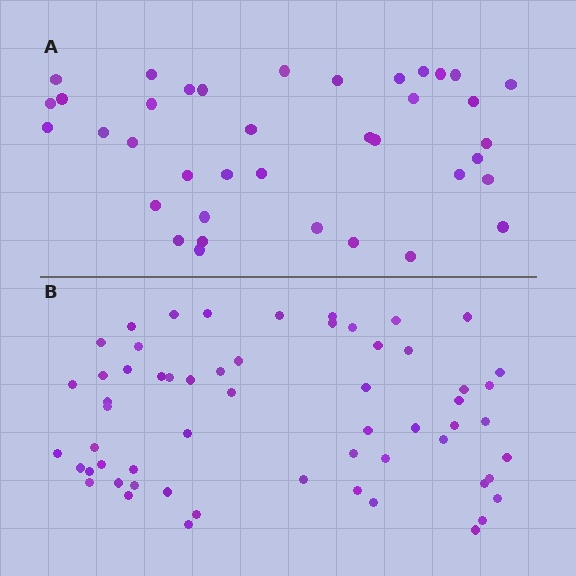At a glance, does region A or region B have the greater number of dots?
Region B (the bottom region) has more dots.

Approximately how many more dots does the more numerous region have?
Region B has approximately 20 more dots than region A.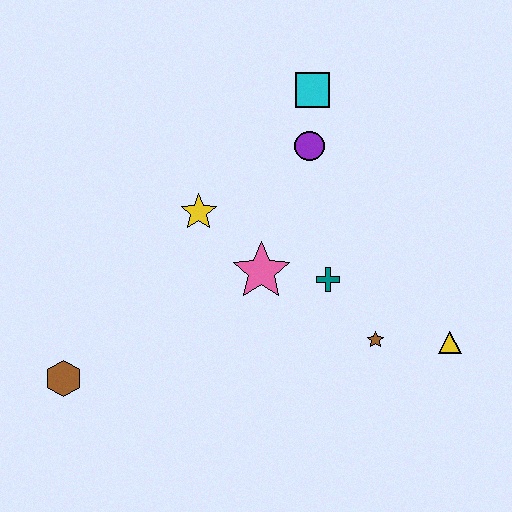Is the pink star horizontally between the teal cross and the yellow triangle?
No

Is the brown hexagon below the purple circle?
Yes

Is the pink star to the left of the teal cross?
Yes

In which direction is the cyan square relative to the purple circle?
The cyan square is above the purple circle.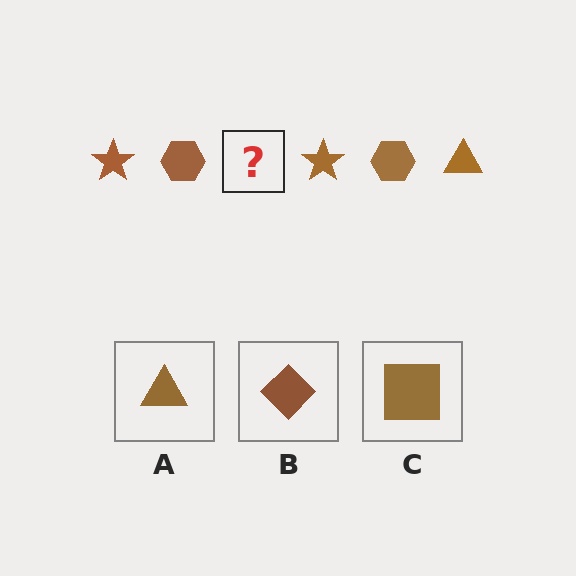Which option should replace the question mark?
Option A.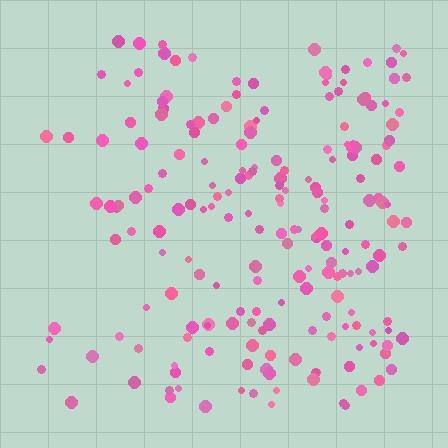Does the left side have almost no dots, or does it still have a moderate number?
Still a moderate number, just noticeably fewer than the right.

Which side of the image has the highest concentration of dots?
The right.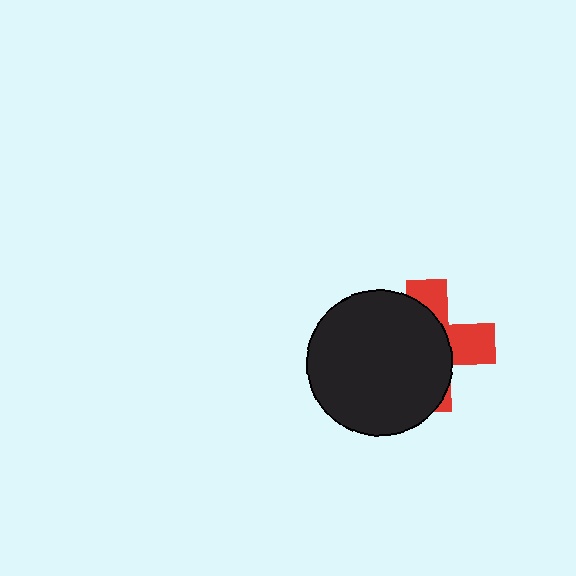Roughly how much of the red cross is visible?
A small part of it is visible (roughly 36%).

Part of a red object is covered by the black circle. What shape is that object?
It is a cross.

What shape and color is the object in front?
The object in front is a black circle.